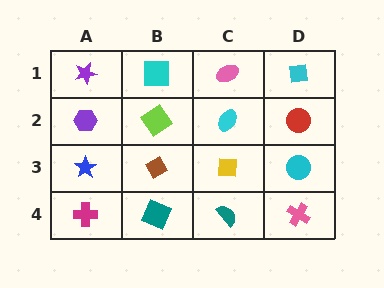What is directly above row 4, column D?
A cyan circle.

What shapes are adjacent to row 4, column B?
A brown diamond (row 3, column B), a magenta cross (row 4, column A), a teal semicircle (row 4, column C).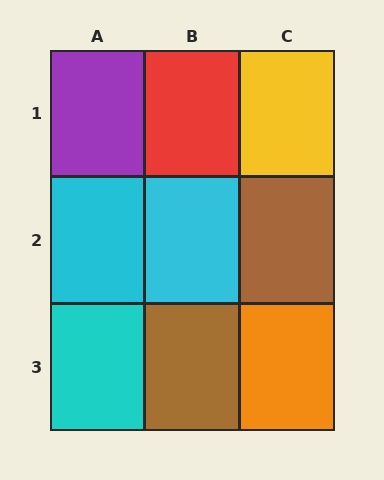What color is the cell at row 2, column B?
Cyan.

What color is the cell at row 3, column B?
Brown.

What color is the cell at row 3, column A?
Cyan.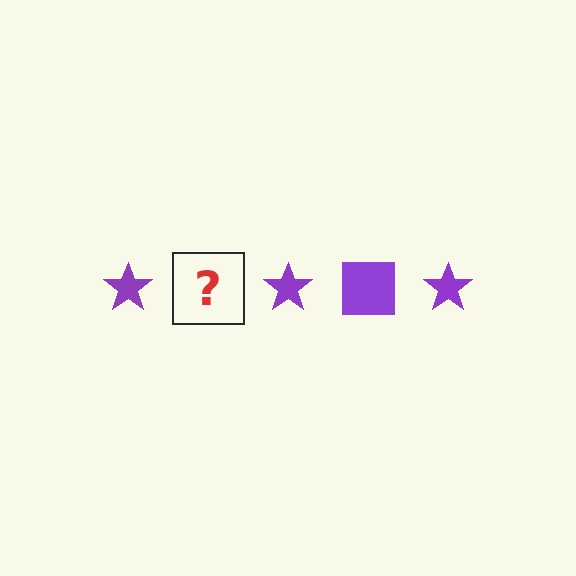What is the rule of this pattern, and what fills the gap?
The rule is that the pattern cycles through star, square shapes in purple. The gap should be filled with a purple square.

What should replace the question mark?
The question mark should be replaced with a purple square.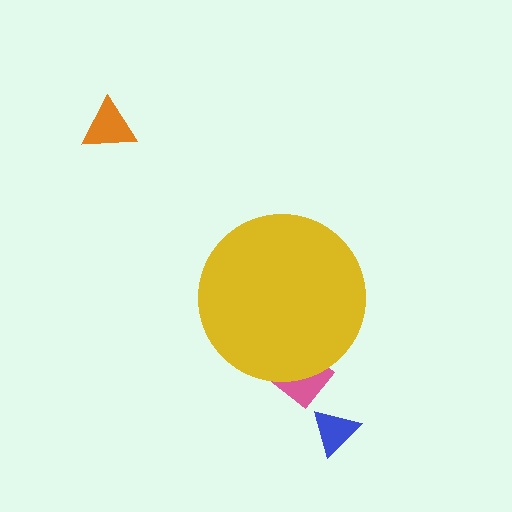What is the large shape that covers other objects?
A yellow circle.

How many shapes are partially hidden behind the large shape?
1 shape is partially hidden.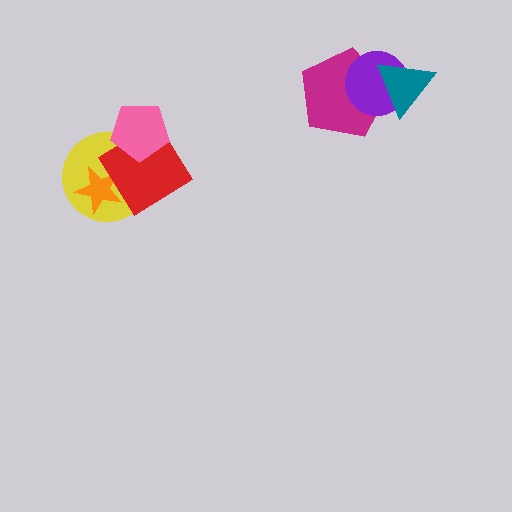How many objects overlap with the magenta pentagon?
2 objects overlap with the magenta pentagon.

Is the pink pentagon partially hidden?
No, no other shape covers it.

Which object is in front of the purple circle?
The teal triangle is in front of the purple circle.